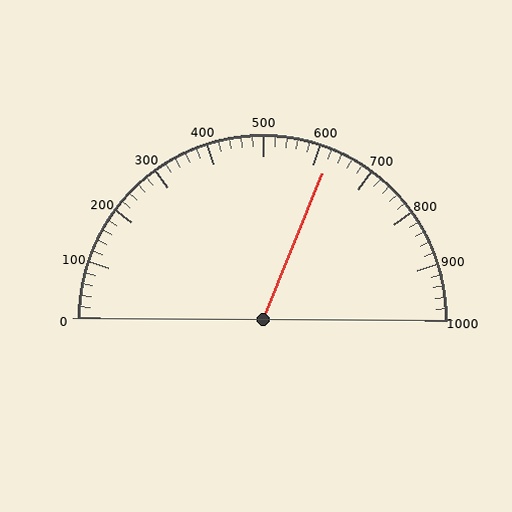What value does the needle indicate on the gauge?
The needle indicates approximately 620.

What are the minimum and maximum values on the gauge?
The gauge ranges from 0 to 1000.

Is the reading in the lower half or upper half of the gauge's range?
The reading is in the upper half of the range (0 to 1000).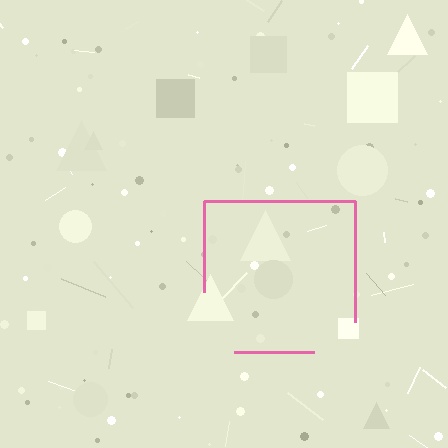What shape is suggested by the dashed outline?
The dashed outline suggests a square.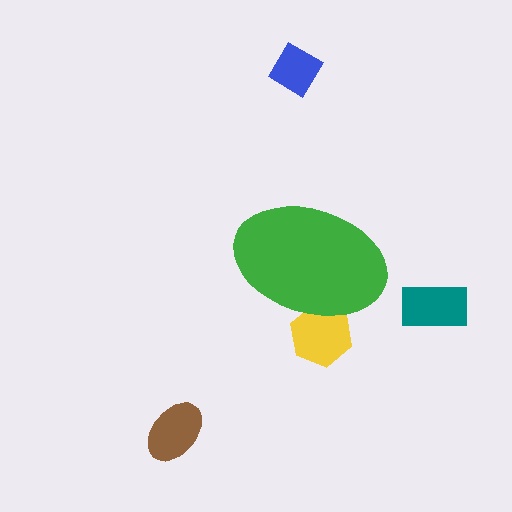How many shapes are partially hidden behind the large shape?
1 shape is partially hidden.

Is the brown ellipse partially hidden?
No, the brown ellipse is fully visible.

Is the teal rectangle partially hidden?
No, the teal rectangle is fully visible.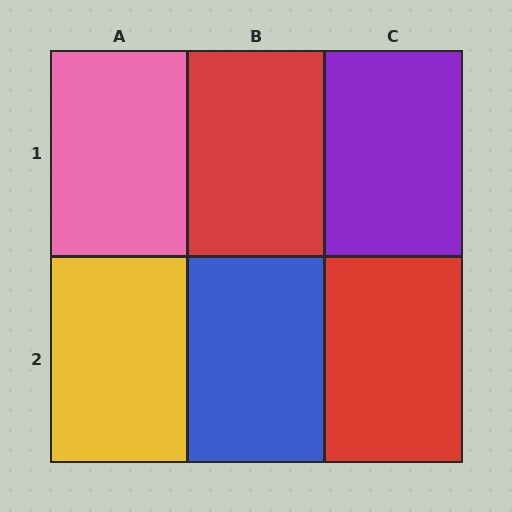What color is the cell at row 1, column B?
Red.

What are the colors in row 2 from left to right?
Yellow, blue, red.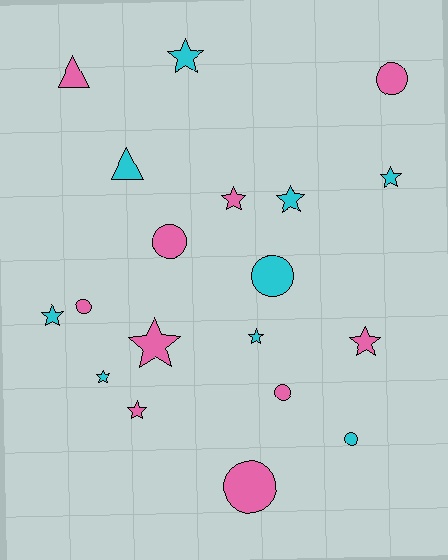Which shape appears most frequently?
Star, with 10 objects.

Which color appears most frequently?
Pink, with 10 objects.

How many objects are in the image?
There are 19 objects.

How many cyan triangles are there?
There is 1 cyan triangle.